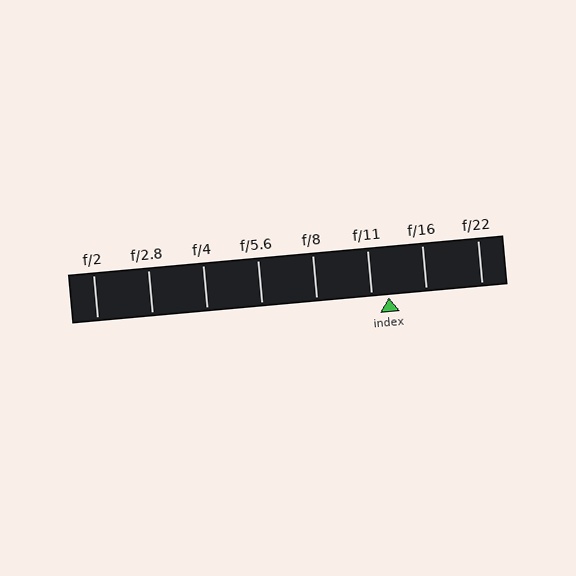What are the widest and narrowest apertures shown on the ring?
The widest aperture shown is f/2 and the narrowest is f/22.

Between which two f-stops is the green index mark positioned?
The index mark is between f/11 and f/16.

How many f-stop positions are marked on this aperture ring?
There are 8 f-stop positions marked.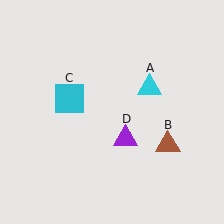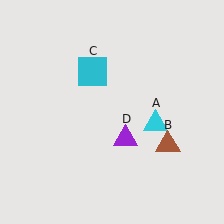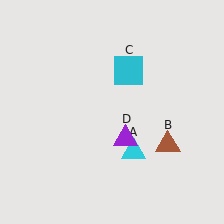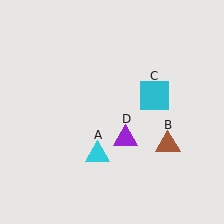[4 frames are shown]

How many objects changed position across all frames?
2 objects changed position: cyan triangle (object A), cyan square (object C).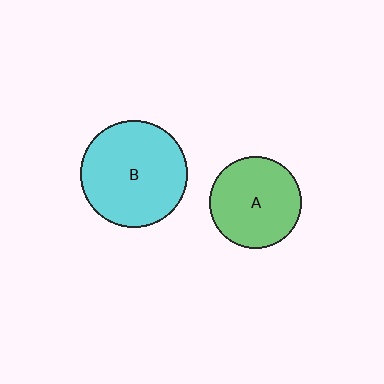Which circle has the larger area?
Circle B (cyan).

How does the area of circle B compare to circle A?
Approximately 1.3 times.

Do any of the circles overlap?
No, none of the circles overlap.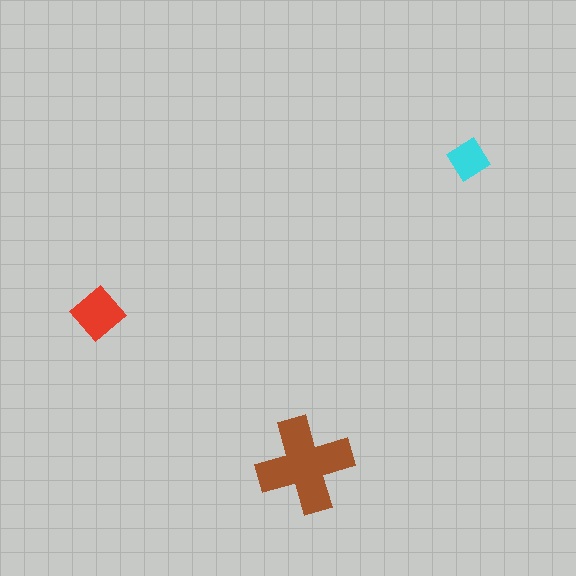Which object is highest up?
The cyan diamond is topmost.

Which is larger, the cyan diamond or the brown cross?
The brown cross.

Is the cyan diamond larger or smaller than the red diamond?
Smaller.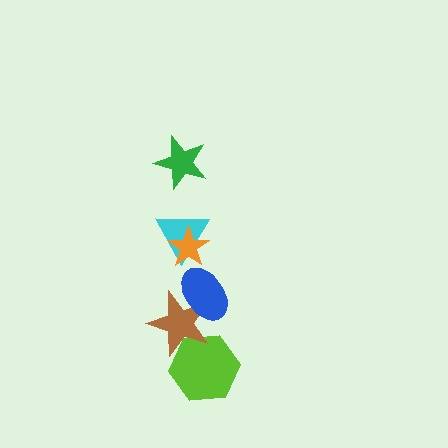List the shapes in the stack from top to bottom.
From top to bottom: the green star, the orange star, the cyan triangle, the blue ellipse, the brown star, the lime hexagon.